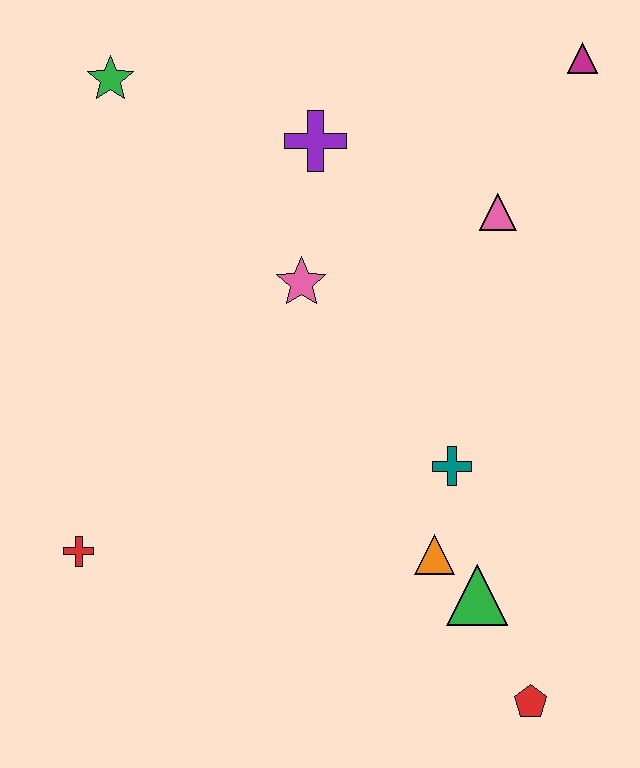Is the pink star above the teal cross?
Yes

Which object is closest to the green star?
The purple cross is closest to the green star.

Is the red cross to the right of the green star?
No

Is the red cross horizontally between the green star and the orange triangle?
No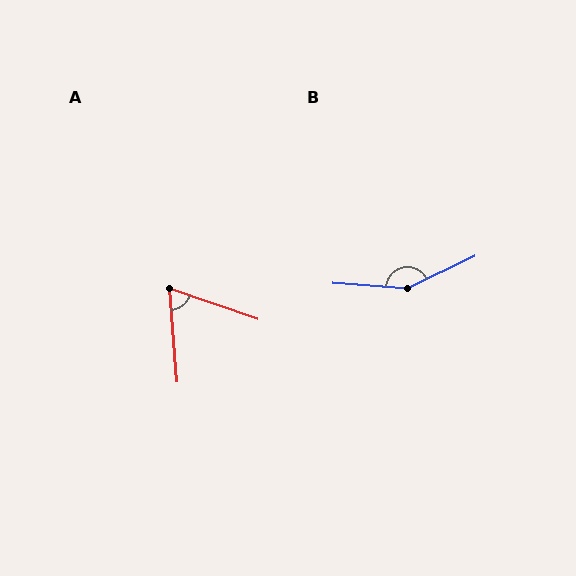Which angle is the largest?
B, at approximately 150 degrees.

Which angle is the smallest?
A, at approximately 67 degrees.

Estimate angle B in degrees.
Approximately 150 degrees.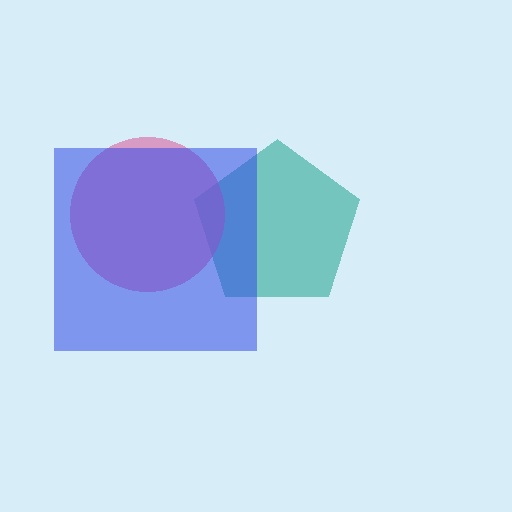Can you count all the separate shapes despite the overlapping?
Yes, there are 3 separate shapes.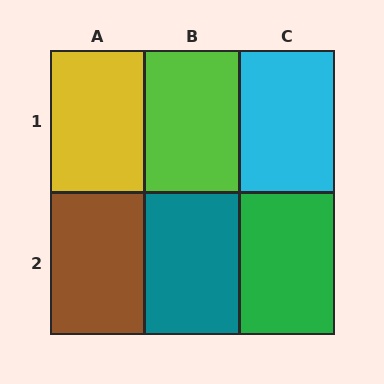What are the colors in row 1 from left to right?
Yellow, lime, cyan.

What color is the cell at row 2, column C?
Green.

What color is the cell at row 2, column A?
Brown.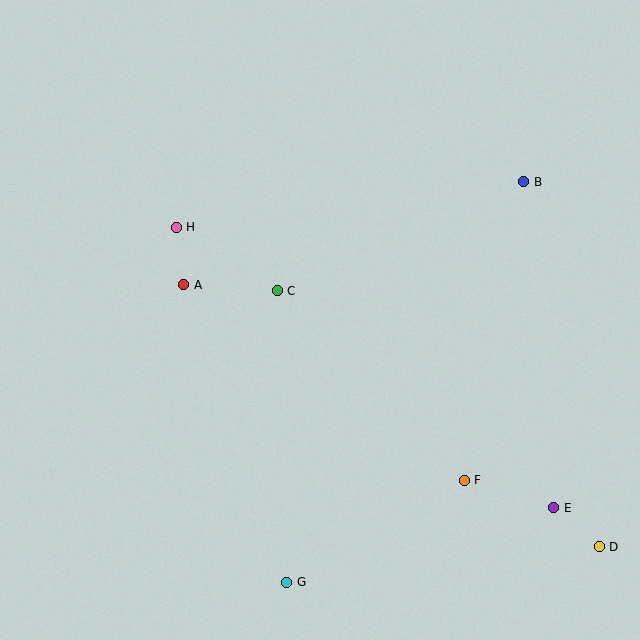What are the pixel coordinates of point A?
Point A is at (184, 285).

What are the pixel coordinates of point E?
Point E is at (554, 508).